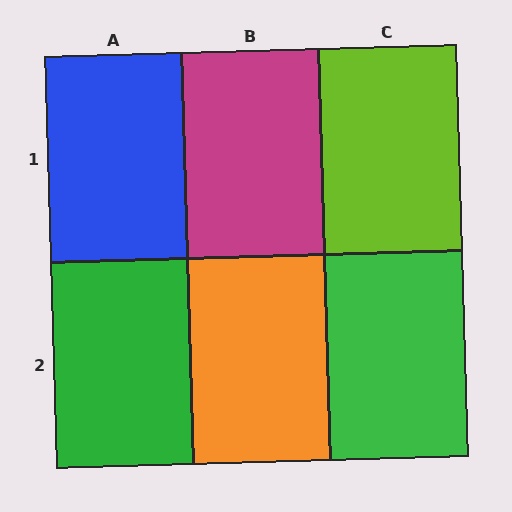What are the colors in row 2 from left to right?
Green, orange, green.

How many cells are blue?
1 cell is blue.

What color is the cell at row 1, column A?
Blue.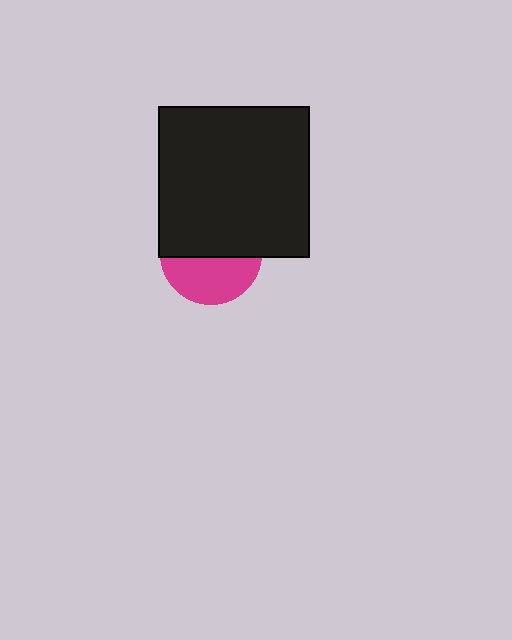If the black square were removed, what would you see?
You would see the complete magenta circle.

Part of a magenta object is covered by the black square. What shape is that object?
It is a circle.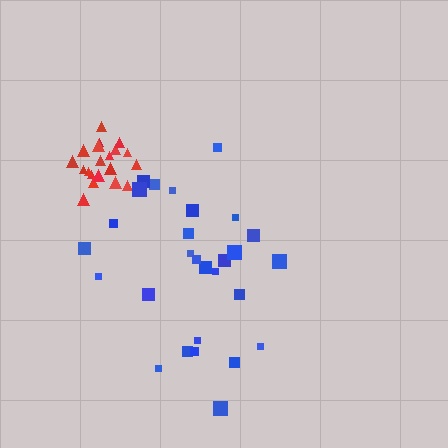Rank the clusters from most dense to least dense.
red, blue.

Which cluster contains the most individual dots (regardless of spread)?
Blue (28).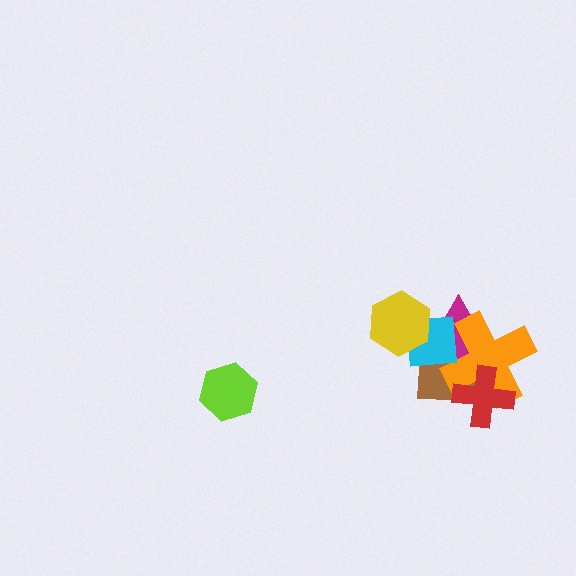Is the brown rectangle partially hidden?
Yes, it is partially covered by another shape.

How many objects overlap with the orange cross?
4 objects overlap with the orange cross.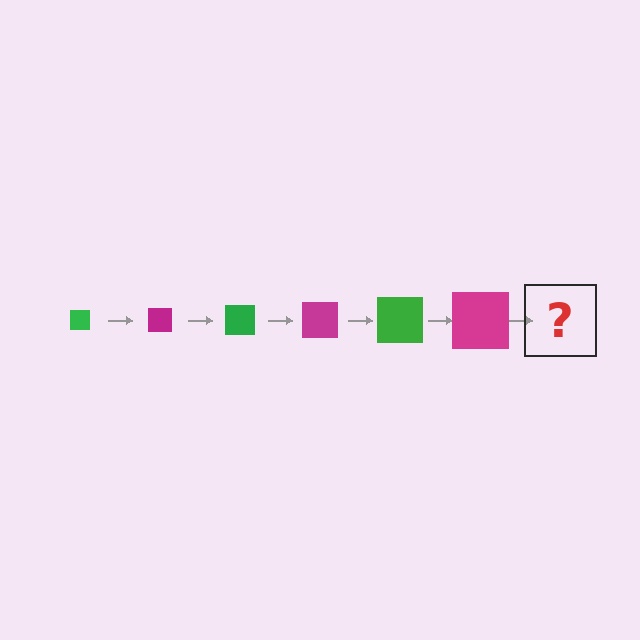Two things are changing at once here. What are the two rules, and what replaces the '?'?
The two rules are that the square grows larger each step and the color cycles through green and magenta. The '?' should be a green square, larger than the previous one.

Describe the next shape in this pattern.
It should be a green square, larger than the previous one.